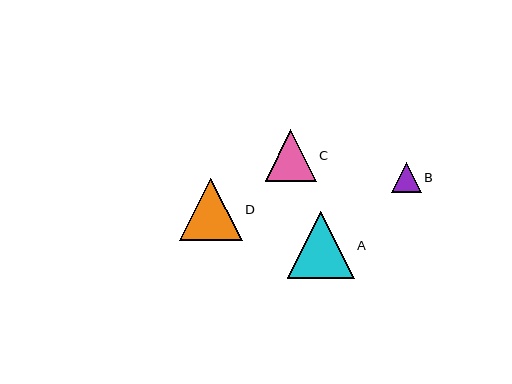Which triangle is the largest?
Triangle A is the largest with a size of approximately 67 pixels.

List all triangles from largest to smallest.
From largest to smallest: A, D, C, B.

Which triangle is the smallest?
Triangle B is the smallest with a size of approximately 30 pixels.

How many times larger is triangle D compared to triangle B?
Triangle D is approximately 2.1 times the size of triangle B.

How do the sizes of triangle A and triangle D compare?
Triangle A and triangle D are approximately the same size.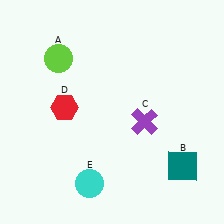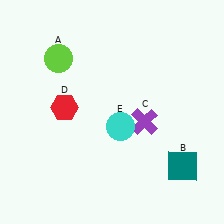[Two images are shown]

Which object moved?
The cyan circle (E) moved up.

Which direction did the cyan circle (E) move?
The cyan circle (E) moved up.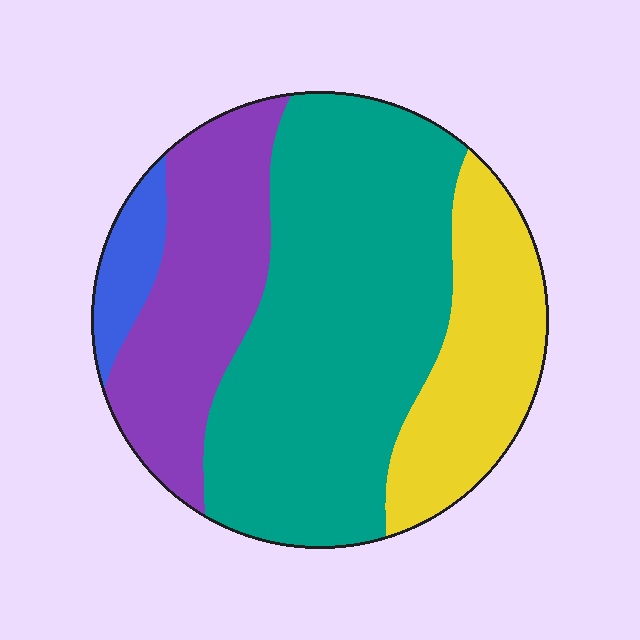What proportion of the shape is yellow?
Yellow covers roughly 20% of the shape.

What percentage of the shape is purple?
Purple takes up about one quarter (1/4) of the shape.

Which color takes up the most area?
Teal, at roughly 50%.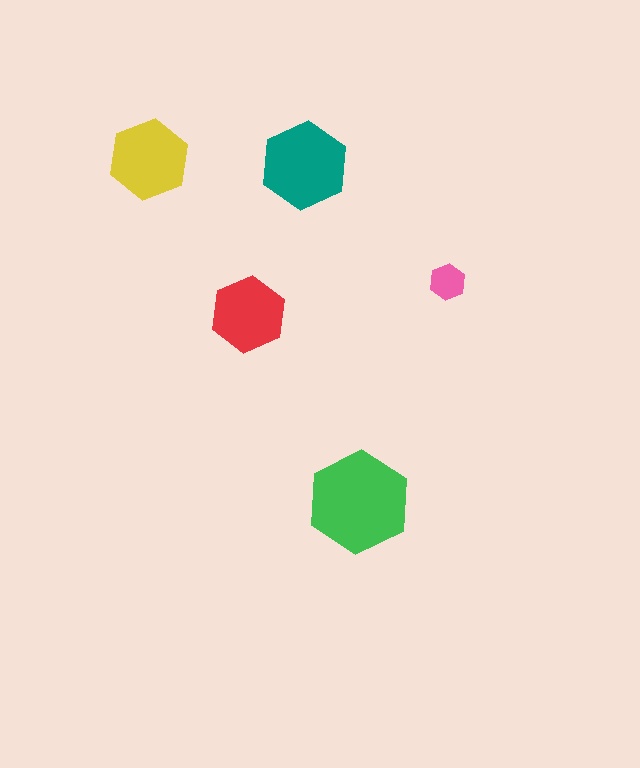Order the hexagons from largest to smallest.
the green one, the teal one, the yellow one, the red one, the pink one.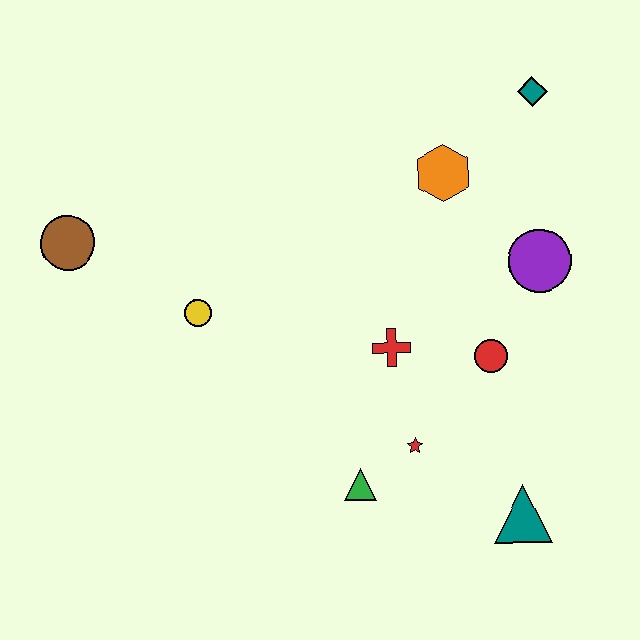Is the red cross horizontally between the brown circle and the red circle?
Yes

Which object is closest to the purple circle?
The red circle is closest to the purple circle.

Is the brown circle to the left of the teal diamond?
Yes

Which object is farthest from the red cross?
The brown circle is farthest from the red cross.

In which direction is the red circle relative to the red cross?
The red circle is to the right of the red cross.